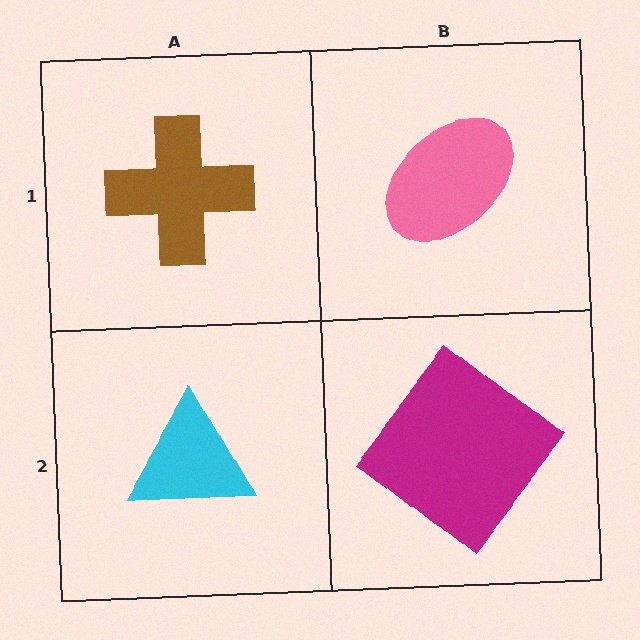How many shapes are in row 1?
2 shapes.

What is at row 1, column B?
A pink ellipse.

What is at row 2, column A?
A cyan triangle.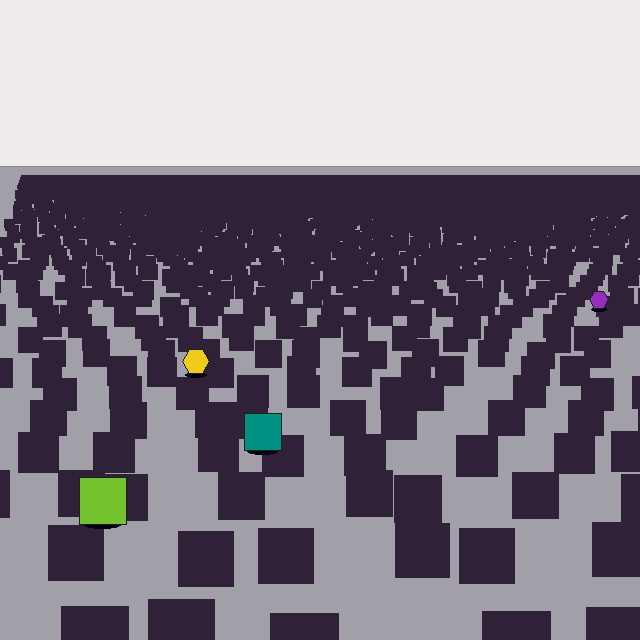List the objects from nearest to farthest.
From nearest to farthest: the lime square, the teal square, the yellow hexagon, the purple hexagon.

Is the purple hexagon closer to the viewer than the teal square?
No. The teal square is closer — you can tell from the texture gradient: the ground texture is coarser near it.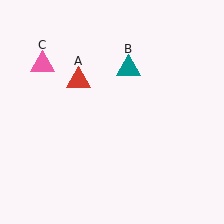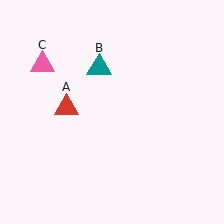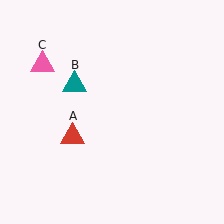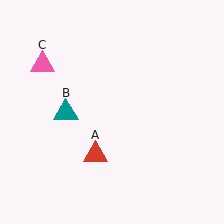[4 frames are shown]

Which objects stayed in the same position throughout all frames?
Pink triangle (object C) remained stationary.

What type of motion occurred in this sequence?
The red triangle (object A), teal triangle (object B) rotated counterclockwise around the center of the scene.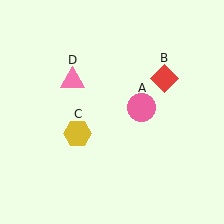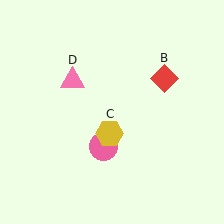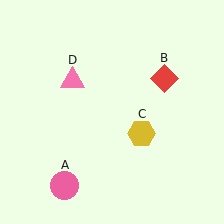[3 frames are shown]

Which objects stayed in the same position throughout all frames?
Red diamond (object B) and pink triangle (object D) remained stationary.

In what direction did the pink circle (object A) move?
The pink circle (object A) moved down and to the left.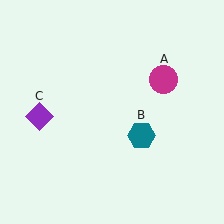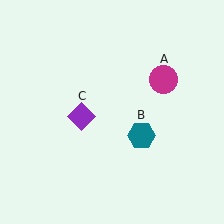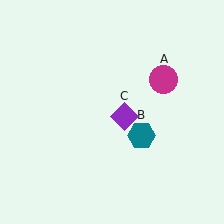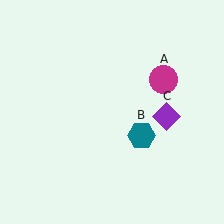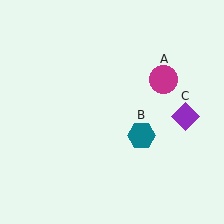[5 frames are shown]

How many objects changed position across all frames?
1 object changed position: purple diamond (object C).